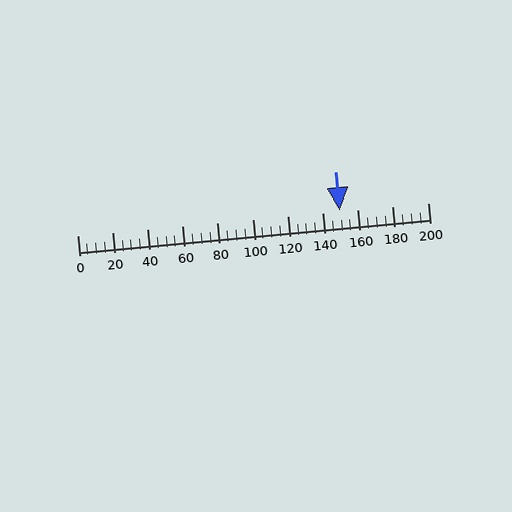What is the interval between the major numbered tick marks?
The major tick marks are spaced 20 units apart.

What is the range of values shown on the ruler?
The ruler shows values from 0 to 200.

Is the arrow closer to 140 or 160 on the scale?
The arrow is closer to 140.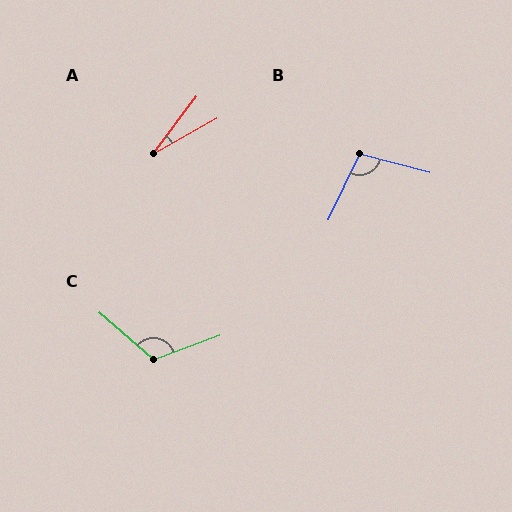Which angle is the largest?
C, at approximately 119 degrees.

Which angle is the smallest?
A, at approximately 24 degrees.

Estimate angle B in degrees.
Approximately 101 degrees.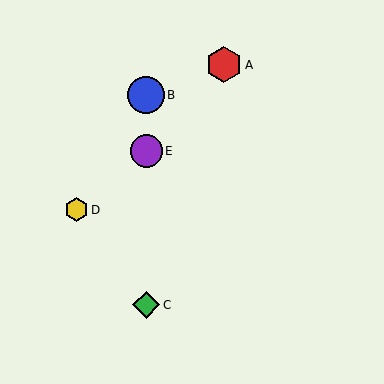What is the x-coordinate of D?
Object D is at x≈76.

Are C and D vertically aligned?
No, C is at x≈146 and D is at x≈76.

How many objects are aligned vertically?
3 objects (B, C, E) are aligned vertically.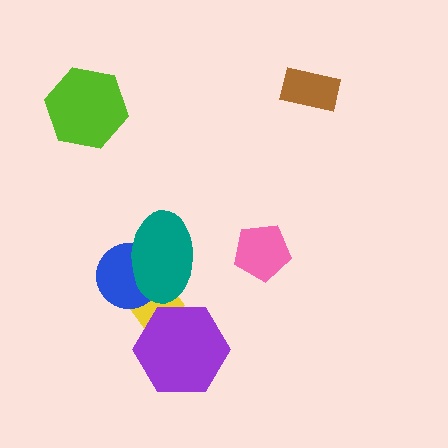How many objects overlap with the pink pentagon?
0 objects overlap with the pink pentagon.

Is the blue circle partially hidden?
Yes, it is partially covered by another shape.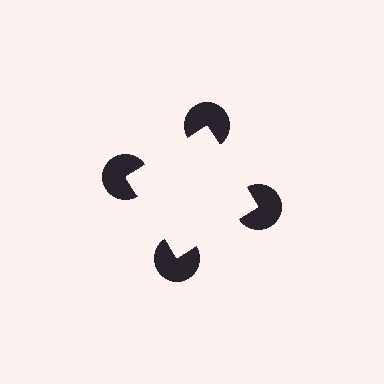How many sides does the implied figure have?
4 sides.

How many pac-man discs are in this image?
There are 4 — one at each vertex of the illusory square.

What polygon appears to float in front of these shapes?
An illusory square — its edges are inferred from the aligned wedge cuts in the pac-man discs, not physically drawn.